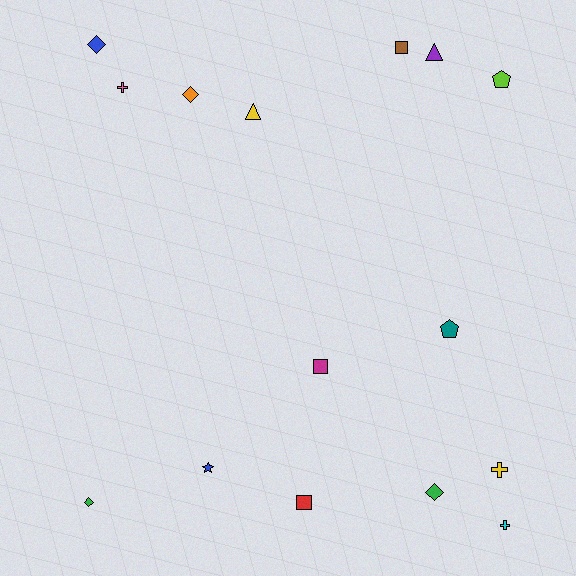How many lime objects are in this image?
There is 1 lime object.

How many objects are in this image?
There are 15 objects.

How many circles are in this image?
There are no circles.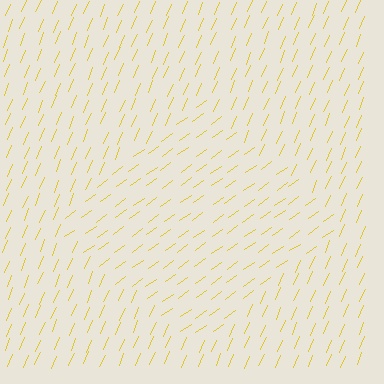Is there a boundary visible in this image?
Yes, there is a texture boundary formed by a change in line orientation.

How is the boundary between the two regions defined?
The boundary is defined purely by a change in line orientation (approximately 32 degrees difference). All lines are the same color and thickness.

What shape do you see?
I see a diamond.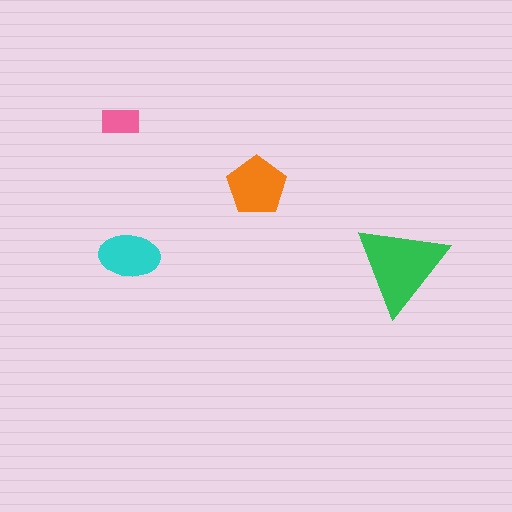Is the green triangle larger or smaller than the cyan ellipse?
Larger.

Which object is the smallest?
The pink rectangle.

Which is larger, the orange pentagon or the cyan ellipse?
The orange pentagon.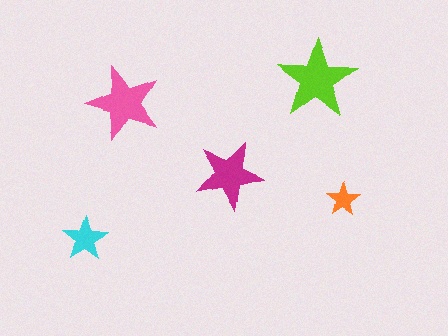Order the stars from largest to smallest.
the lime one, the pink one, the magenta one, the cyan one, the orange one.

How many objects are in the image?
There are 5 objects in the image.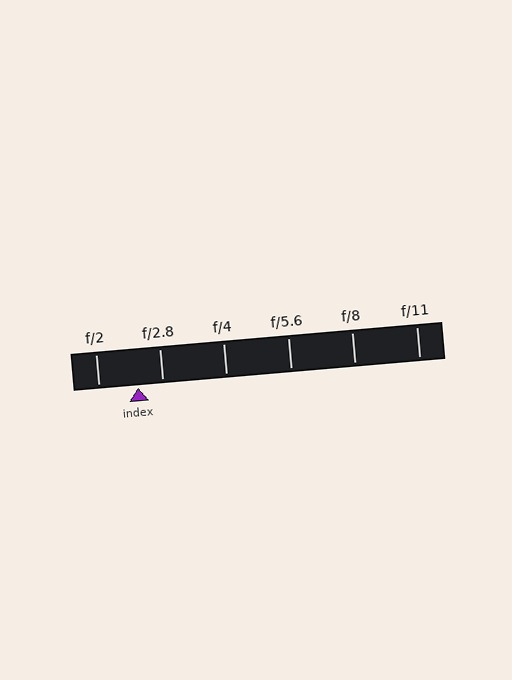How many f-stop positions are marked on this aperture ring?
There are 6 f-stop positions marked.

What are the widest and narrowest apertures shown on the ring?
The widest aperture shown is f/2 and the narrowest is f/11.